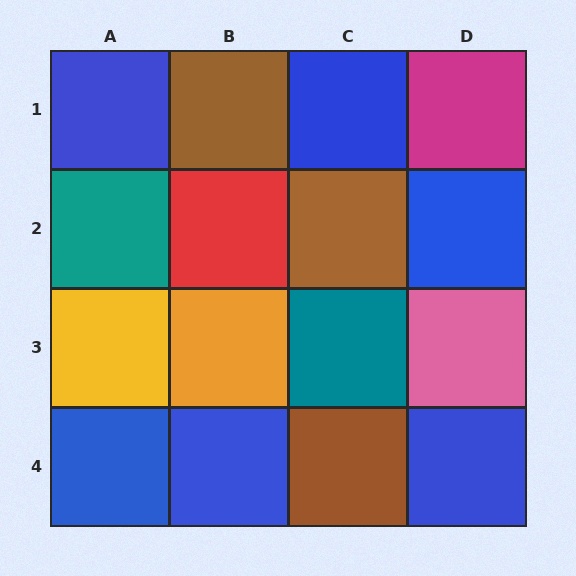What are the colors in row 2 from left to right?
Teal, red, brown, blue.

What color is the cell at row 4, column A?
Blue.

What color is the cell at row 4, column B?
Blue.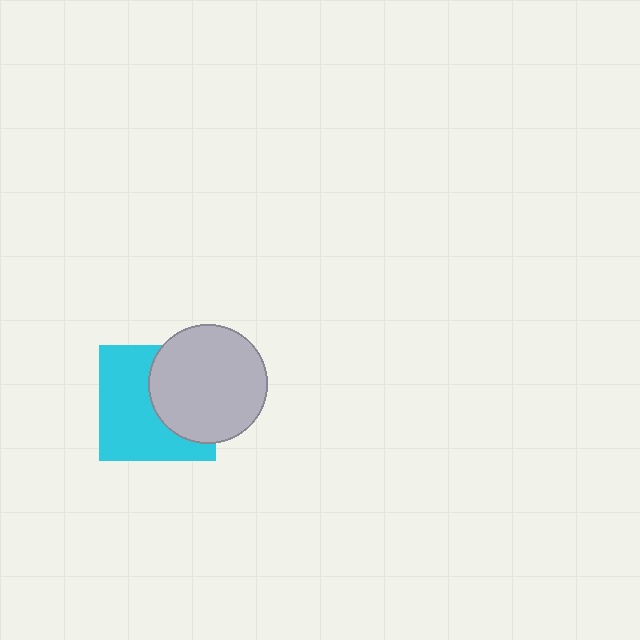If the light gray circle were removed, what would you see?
You would see the complete cyan square.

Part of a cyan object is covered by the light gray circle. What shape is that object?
It is a square.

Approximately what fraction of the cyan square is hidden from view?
Roughly 42% of the cyan square is hidden behind the light gray circle.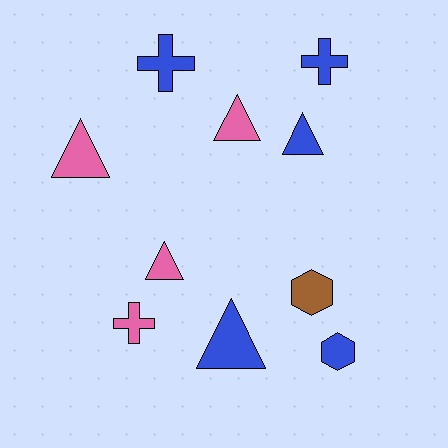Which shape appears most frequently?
Triangle, with 5 objects.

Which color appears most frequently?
Blue, with 5 objects.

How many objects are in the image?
There are 10 objects.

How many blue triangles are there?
There are 2 blue triangles.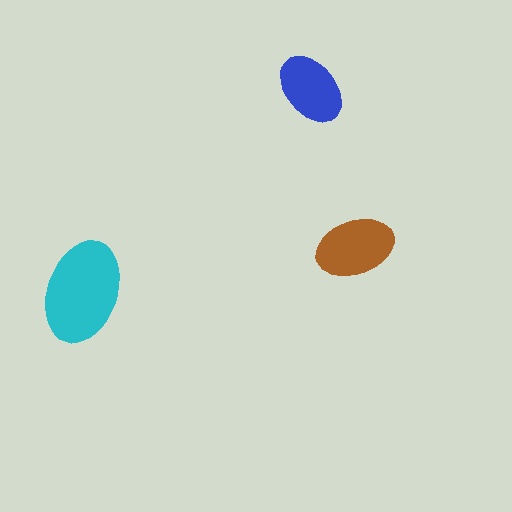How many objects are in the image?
There are 3 objects in the image.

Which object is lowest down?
The cyan ellipse is bottommost.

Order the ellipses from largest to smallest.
the cyan one, the brown one, the blue one.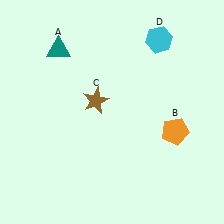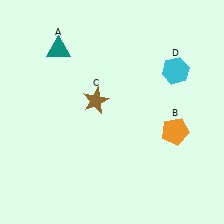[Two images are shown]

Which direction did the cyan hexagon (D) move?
The cyan hexagon (D) moved down.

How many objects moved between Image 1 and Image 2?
1 object moved between the two images.